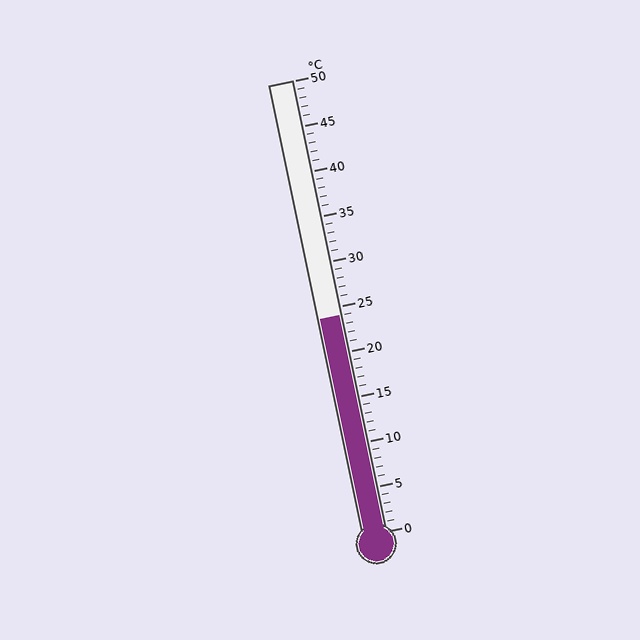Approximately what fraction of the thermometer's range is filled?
The thermometer is filled to approximately 50% of its range.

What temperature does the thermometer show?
The thermometer shows approximately 24°C.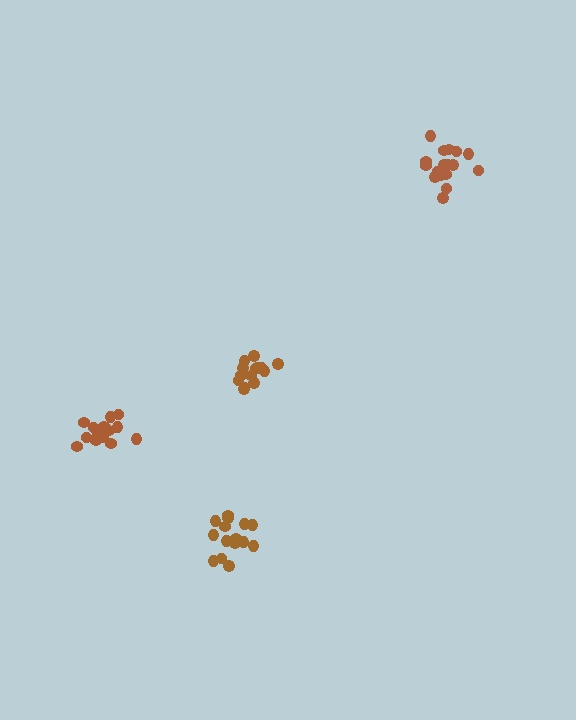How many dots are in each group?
Group 1: 15 dots, Group 2: 14 dots, Group 3: 17 dots, Group 4: 16 dots (62 total).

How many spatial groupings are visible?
There are 4 spatial groupings.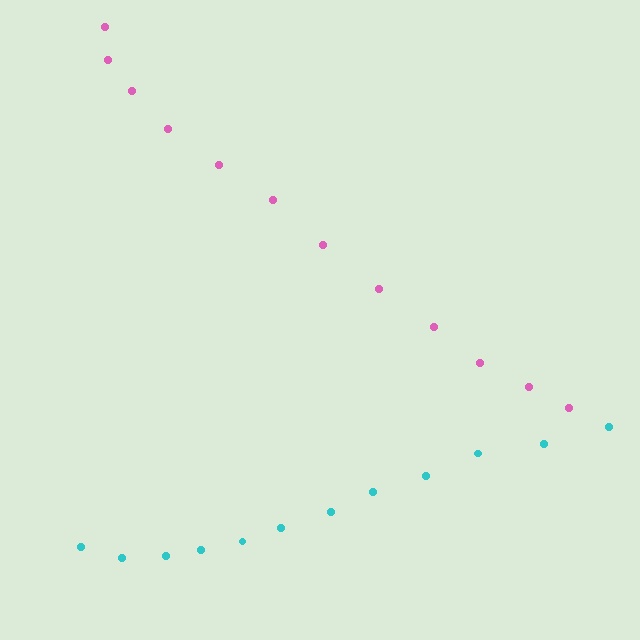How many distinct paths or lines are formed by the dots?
There are 2 distinct paths.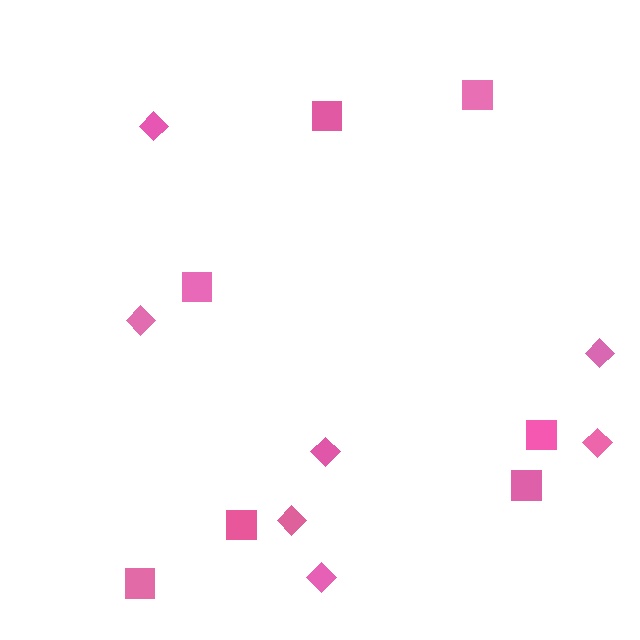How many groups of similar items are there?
There are 2 groups: one group of squares (7) and one group of diamonds (7).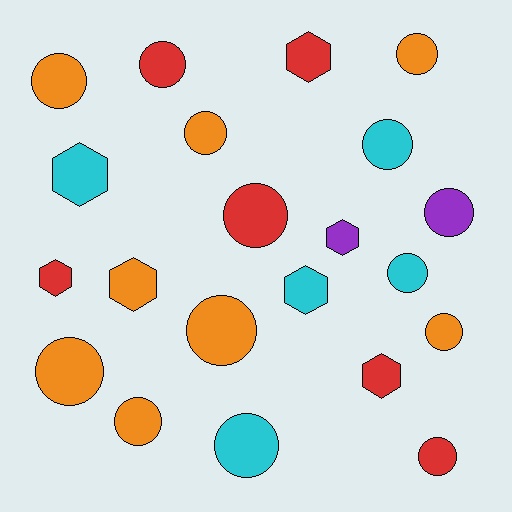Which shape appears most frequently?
Circle, with 14 objects.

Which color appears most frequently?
Orange, with 8 objects.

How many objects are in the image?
There are 21 objects.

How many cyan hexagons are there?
There are 2 cyan hexagons.